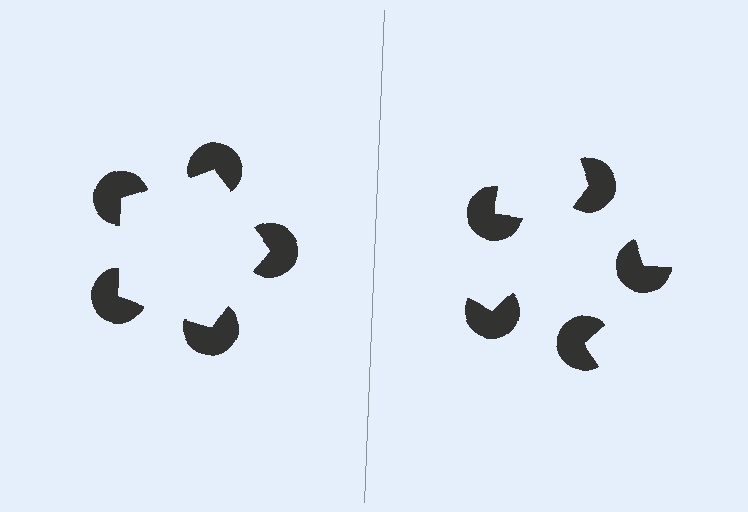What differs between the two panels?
The pac-man discs are positioned identically on both sides; only the wedge orientations differ. On the left they align to a pentagon; on the right they are misaligned.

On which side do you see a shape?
An illusory pentagon appears on the left side. On the right side the wedge cuts are rotated, so no coherent shape forms.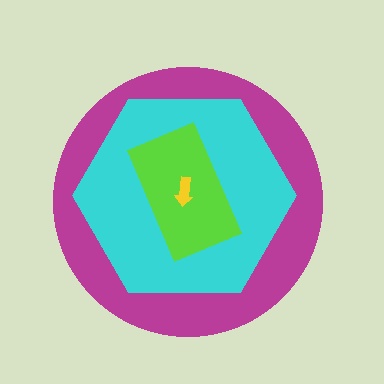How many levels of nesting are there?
4.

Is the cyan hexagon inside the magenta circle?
Yes.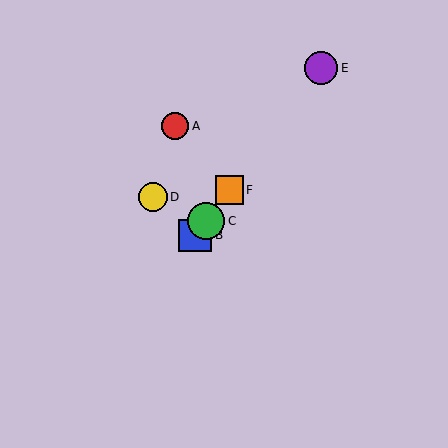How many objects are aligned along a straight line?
4 objects (B, C, E, F) are aligned along a straight line.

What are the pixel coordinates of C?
Object C is at (206, 221).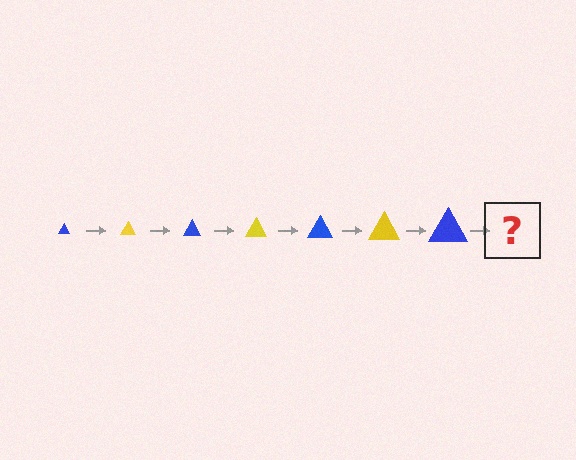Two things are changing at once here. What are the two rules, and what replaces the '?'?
The two rules are that the triangle grows larger each step and the color cycles through blue and yellow. The '?' should be a yellow triangle, larger than the previous one.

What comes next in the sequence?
The next element should be a yellow triangle, larger than the previous one.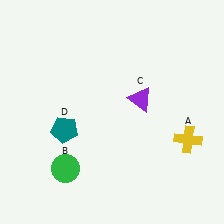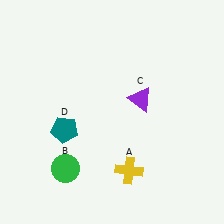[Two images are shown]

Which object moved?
The yellow cross (A) moved left.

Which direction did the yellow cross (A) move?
The yellow cross (A) moved left.